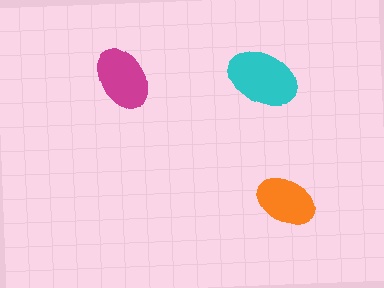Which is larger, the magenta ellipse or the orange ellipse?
The magenta one.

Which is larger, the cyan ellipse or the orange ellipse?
The cyan one.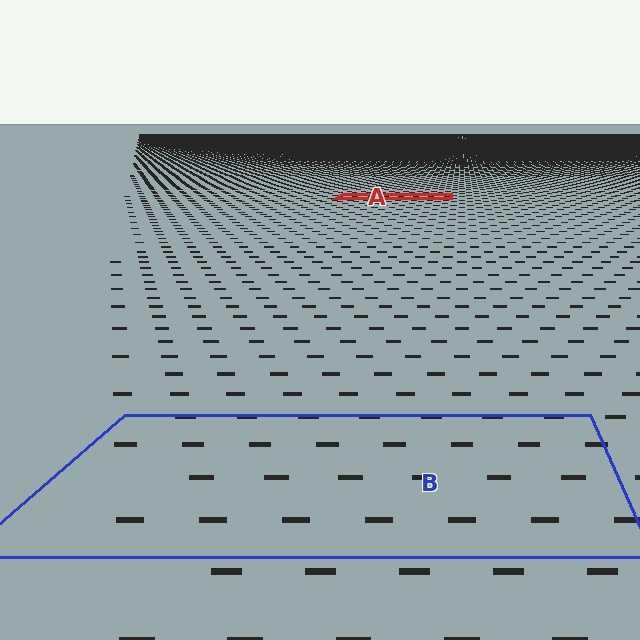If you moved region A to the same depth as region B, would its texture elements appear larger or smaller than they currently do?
They would appear larger. At a closer depth, the same texture elements are projected at a bigger on-screen size.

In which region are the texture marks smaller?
The texture marks are smaller in region A, because it is farther away.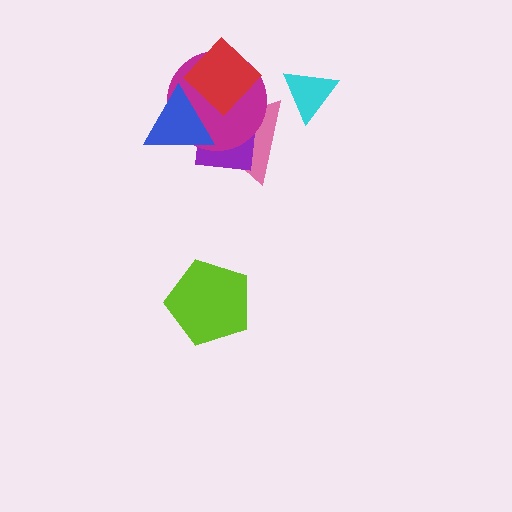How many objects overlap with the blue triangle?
3 objects overlap with the blue triangle.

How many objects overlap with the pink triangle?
4 objects overlap with the pink triangle.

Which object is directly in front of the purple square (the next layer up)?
The magenta circle is directly in front of the purple square.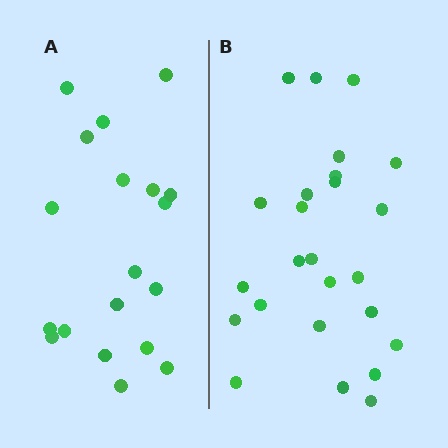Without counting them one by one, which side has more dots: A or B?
Region B (the right region) has more dots.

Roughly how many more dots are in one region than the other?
Region B has about 6 more dots than region A.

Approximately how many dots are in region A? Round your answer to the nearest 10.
About 20 dots. (The exact count is 19, which rounds to 20.)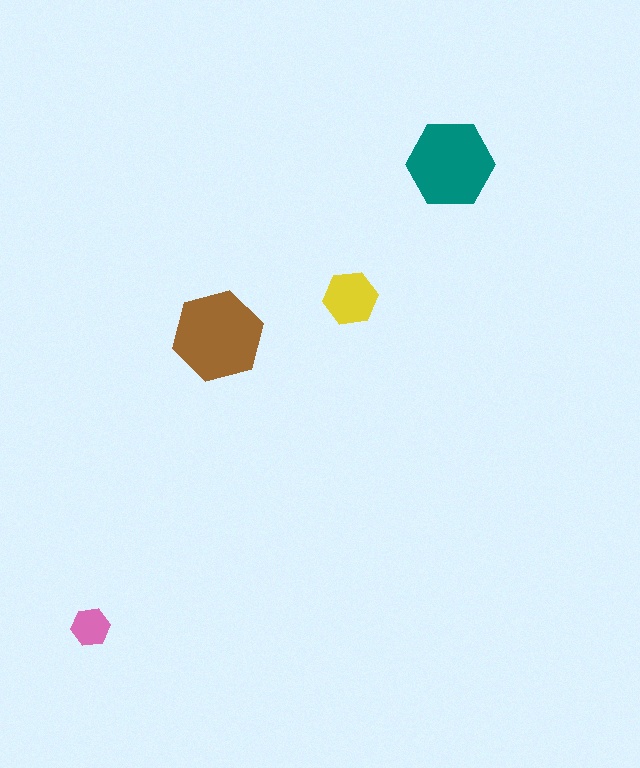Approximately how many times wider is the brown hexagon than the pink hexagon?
About 2.5 times wider.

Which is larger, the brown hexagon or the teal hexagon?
The brown one.